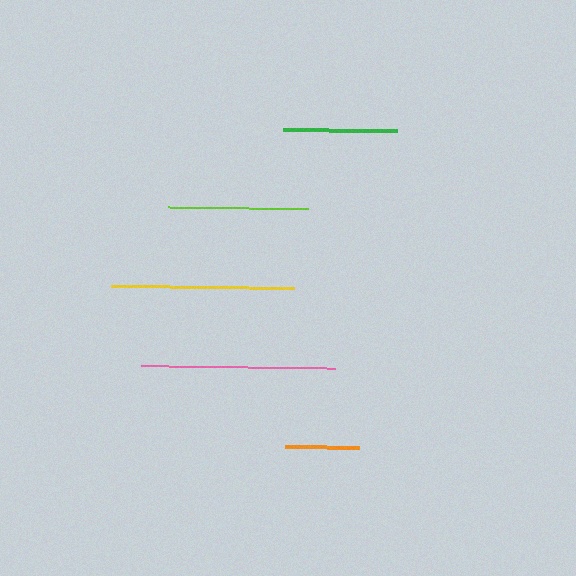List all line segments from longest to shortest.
From longest to shortest: pink, yellow, lime, green, orange.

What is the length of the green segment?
The green segment is approximately 114 pixels long.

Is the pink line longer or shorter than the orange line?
The pink line is longer than the orange line.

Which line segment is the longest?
The pink line is the longest at approximately 194 pixels.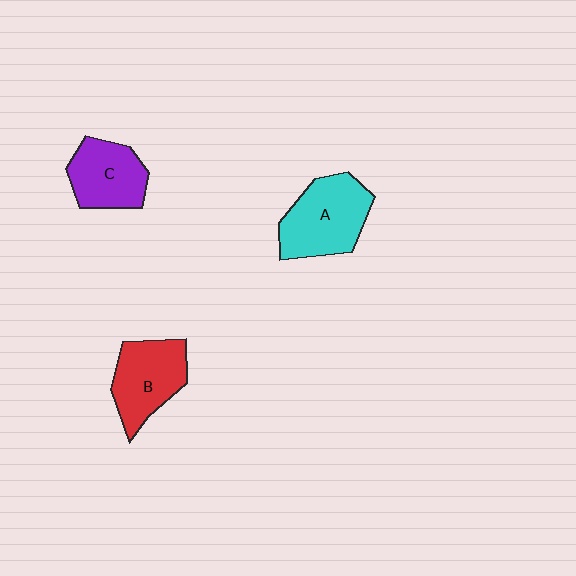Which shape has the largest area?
Shape A (cyan).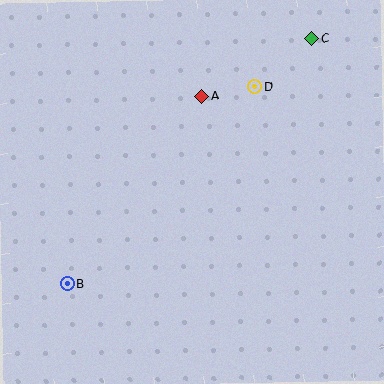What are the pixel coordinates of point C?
Point C is at (312, 39).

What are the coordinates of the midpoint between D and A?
The midpoint between D and A is at (228, 91).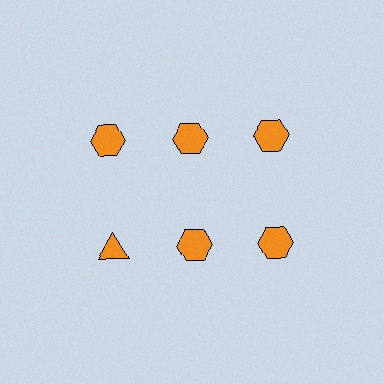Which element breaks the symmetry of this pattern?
The orange triangle in the second row, leftmost column breaks the symmetry. All other shapes are orange hexagons.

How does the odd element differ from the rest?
It has a different shape: triangle instead of hexagon.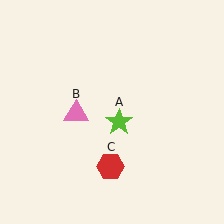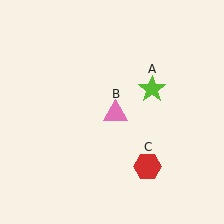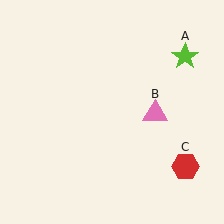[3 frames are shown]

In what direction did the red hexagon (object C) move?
The red hexagon (object C) moved right.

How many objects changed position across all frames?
3 objects changed position: lime star (object A), pink triangle (object B), red hexagon (object C).